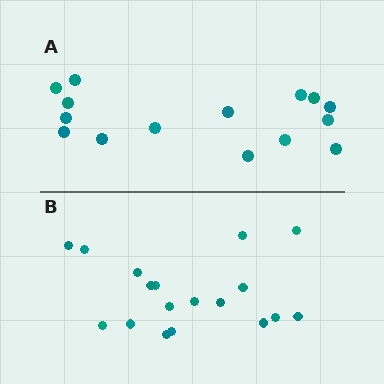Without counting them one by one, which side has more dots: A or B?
Region B (the bottom region) has more dots.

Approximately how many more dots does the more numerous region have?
Region B has just a few more — roughly 2 or 3 more dots than region A.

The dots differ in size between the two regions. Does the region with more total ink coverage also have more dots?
No. Region A has more total ink coverage because its dots are larger, but region B actually contains more individual dots. Total area can be misleading — the number of items is what matters here.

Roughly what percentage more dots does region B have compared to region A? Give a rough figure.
About 20% more.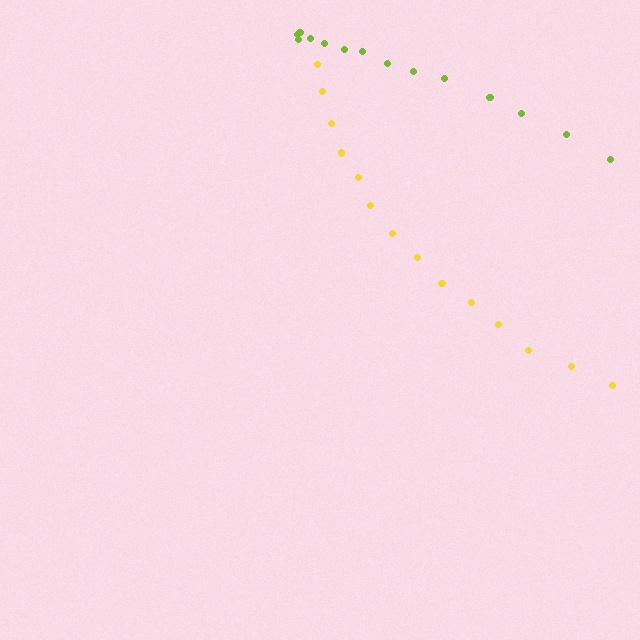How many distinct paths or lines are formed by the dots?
There are 2 distinct paths.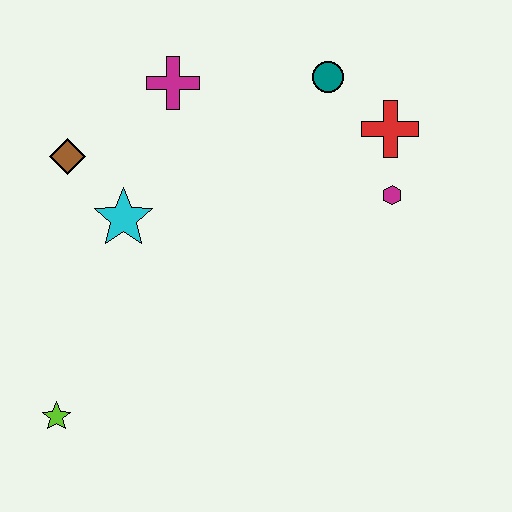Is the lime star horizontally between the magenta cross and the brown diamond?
No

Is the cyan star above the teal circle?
No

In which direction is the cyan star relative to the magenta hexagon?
The cyan star is to the left of the magenta hexagon.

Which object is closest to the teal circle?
The red cross is closest to the teal circle.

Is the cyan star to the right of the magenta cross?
No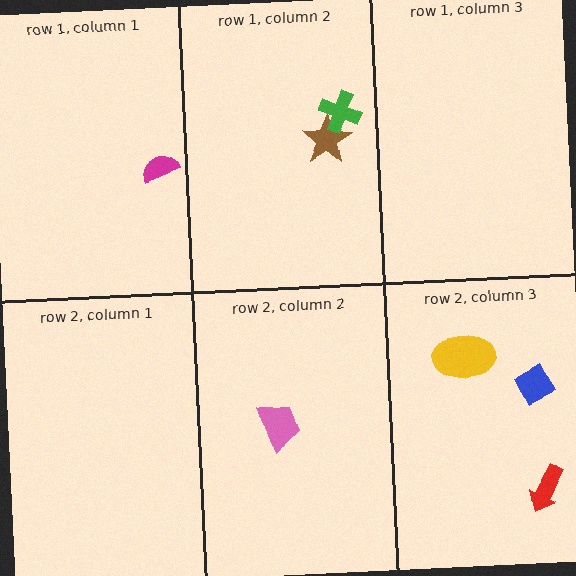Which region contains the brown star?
The row 1, column 2 region.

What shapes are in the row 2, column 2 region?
The pink trapezoid.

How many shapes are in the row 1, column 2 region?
2.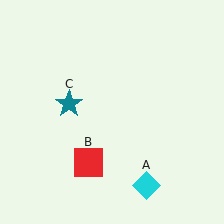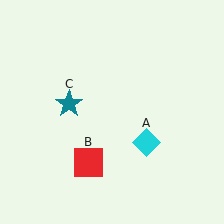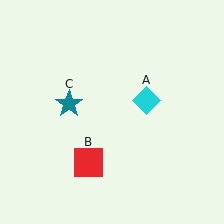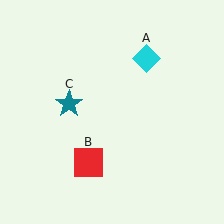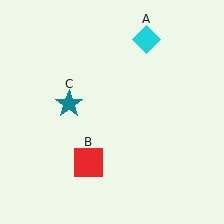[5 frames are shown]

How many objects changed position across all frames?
1 object changed position: cyan diamond (object A).